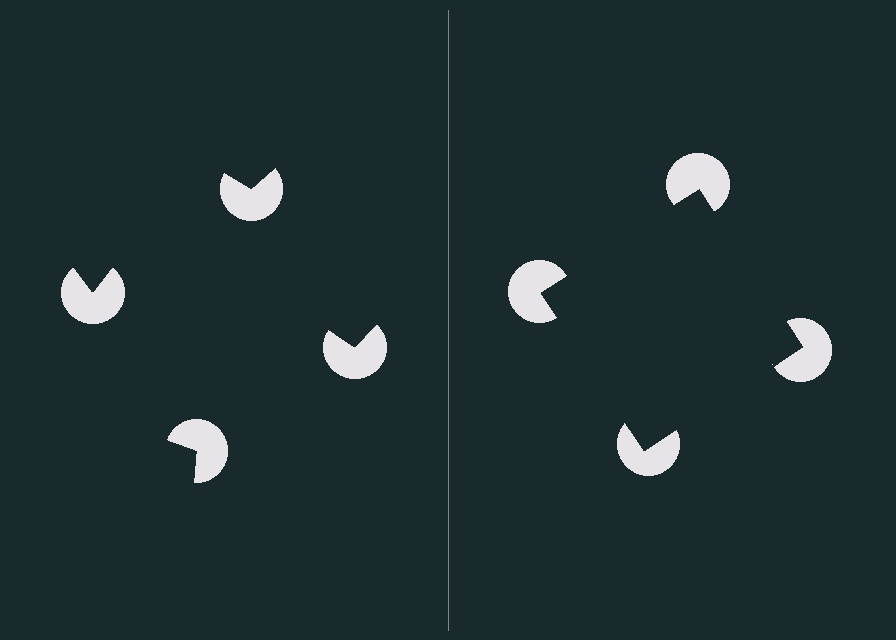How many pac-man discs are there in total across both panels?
8 — 4 on each side.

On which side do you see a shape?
An illusory square appears on the right side. On the left side the wedge cuts are rotated, so no coherent shape forms.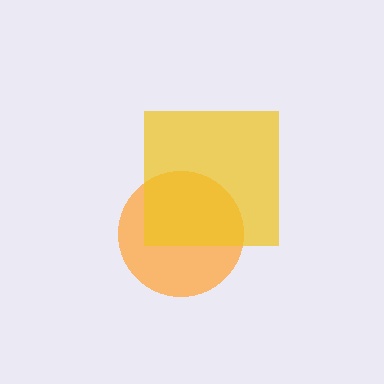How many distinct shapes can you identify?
There are 2 distinct shapes: an orange circle, a yellow square.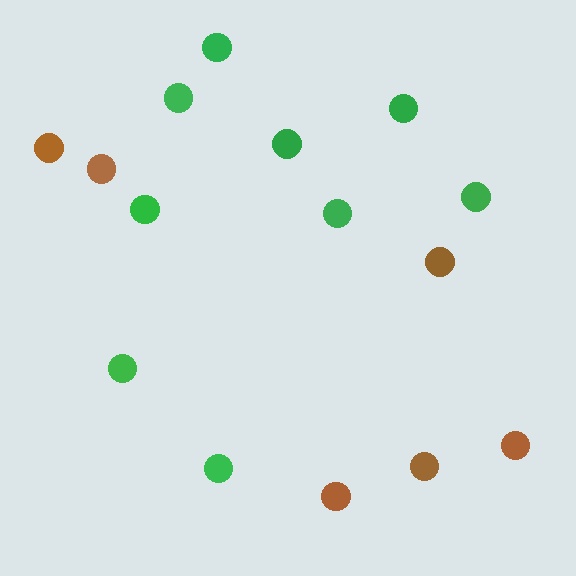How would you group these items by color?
There are 2 groups: one group of brown circles (6) and one group of green circles (9).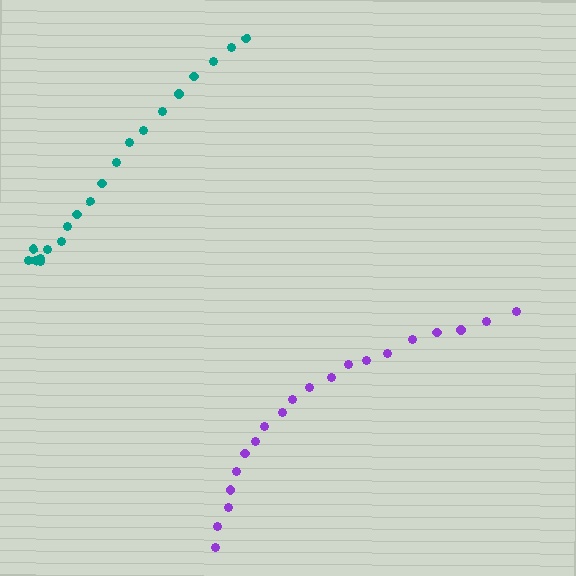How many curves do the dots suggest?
There are 2 distinct paths.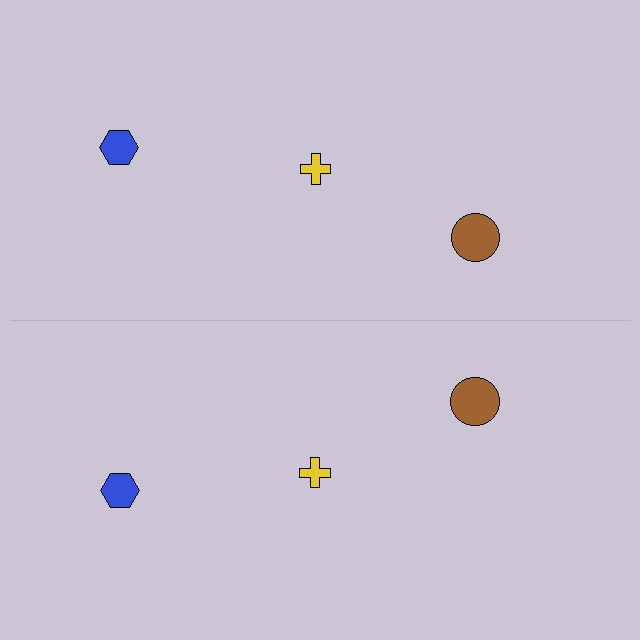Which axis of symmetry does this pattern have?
The pattern has a horizontal axis of symmetry running through the center of the image.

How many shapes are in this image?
There are 6 shapes in this image.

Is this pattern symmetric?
Yes, this pattern has bilateral (reflection) symmetry.